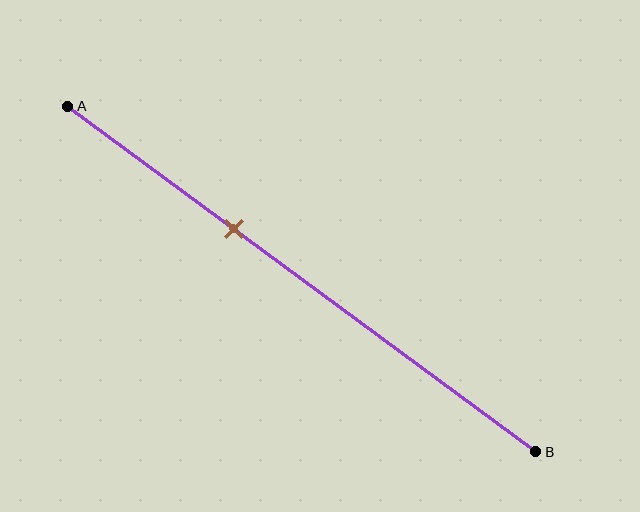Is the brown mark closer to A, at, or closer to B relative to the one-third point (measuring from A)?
The brown mark is approximately at the one-third point of segment AB.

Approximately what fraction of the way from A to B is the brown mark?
The brown mark is approximately 35% of the way from A to B.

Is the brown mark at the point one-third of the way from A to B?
Yes, the mark is approximately at the one-third point.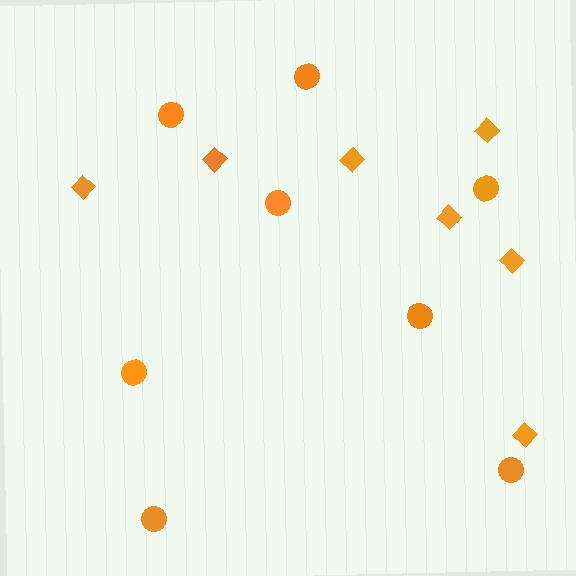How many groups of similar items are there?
There are 2 groups: one group of circles (8) and one group of diamonds (7).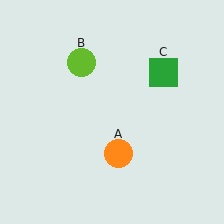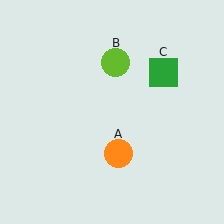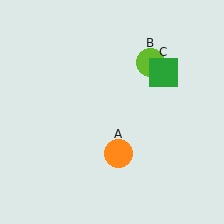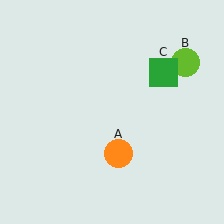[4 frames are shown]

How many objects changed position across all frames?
1 object changed position: lime circle (object B).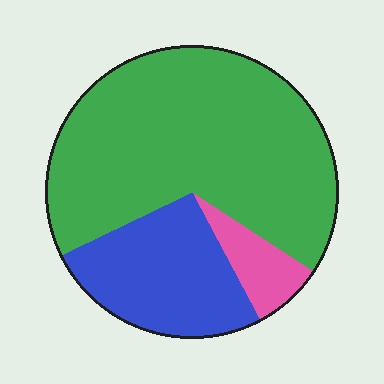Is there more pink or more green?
Green.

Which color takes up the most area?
Green, at roughly 65%.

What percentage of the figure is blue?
Blue covers roughly 25% of the figure.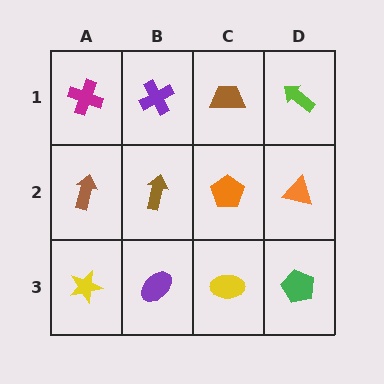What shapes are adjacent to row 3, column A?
A brown arrow (row 2, column A), a purple ellipse (row 3, column B).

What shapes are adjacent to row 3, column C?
An orange pentagon (row 2, column C), a purple ellipse (row 3, column B), a green pentagon (row 3, column D).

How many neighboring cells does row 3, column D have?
2.